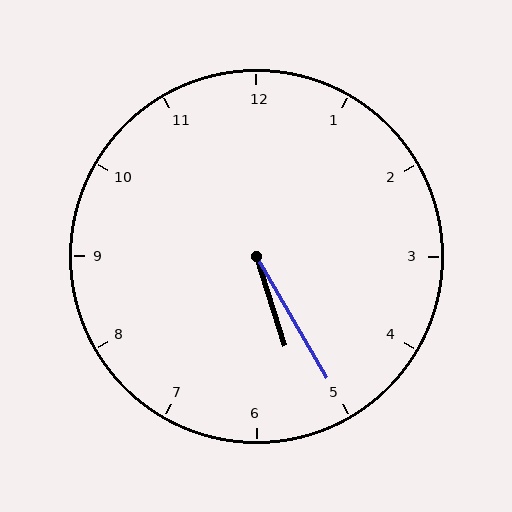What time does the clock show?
5:25.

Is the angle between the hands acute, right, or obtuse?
It is acute.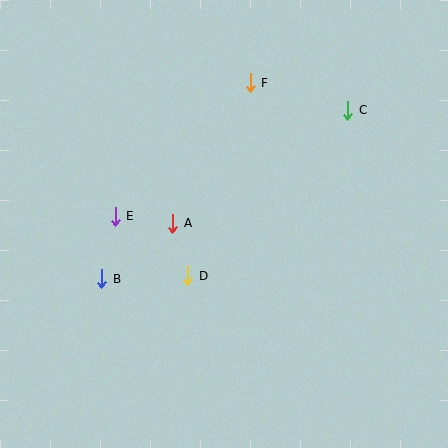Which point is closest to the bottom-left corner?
Point B is closest to the bottom-left corner.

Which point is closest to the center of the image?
Point A at (173, 223) is closest to the center.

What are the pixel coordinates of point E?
Point E is at (115, 216).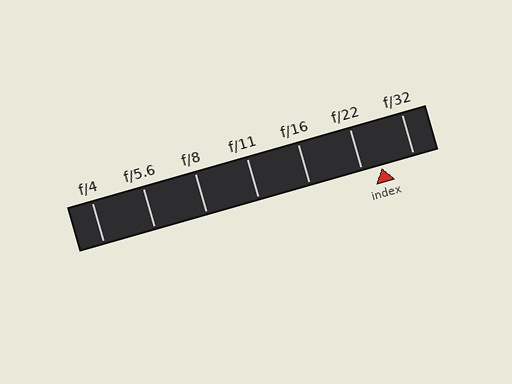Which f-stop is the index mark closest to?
The index mark is closest to f/22.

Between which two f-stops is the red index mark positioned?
The index mark is between f/22 and f/32.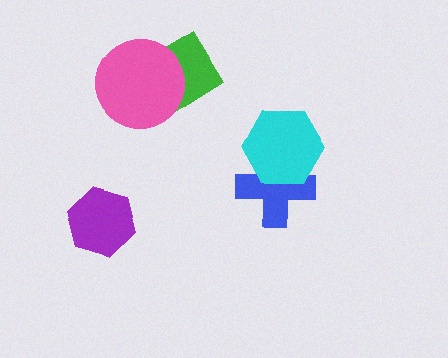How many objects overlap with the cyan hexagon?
1 object overlaps with the cyan hexagon.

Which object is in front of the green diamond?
The pink circle is in front of the green diamond.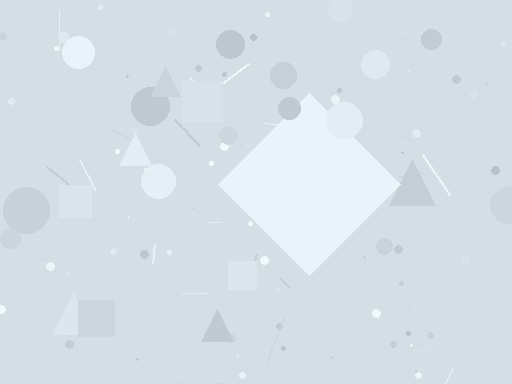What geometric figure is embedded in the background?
A diamond is embedded in the background.